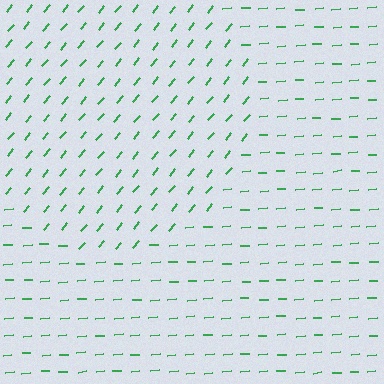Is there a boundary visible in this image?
Yes, there is a texture boundary formed by a change in line orientation.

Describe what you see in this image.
The image is filled with small green line segments. A circle region in the image has lines oriented differently from the surrounding lines, creating a visible texture boundary.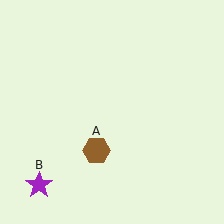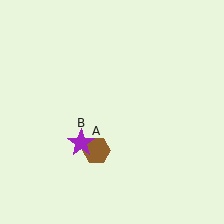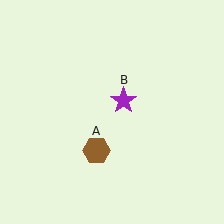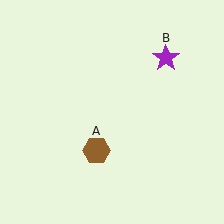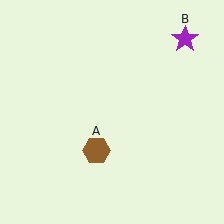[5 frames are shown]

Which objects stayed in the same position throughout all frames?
Brown hexagon (object A) remained stationary.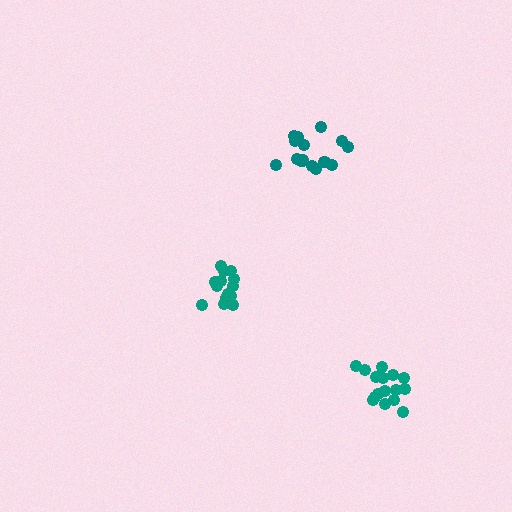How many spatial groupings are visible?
There are 3 spatial groupings.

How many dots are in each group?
Group 1: 14 dots, Group 2: 16 dots, Group 3: 16 dots (46 total).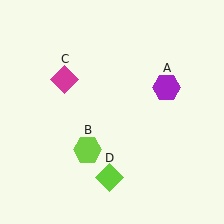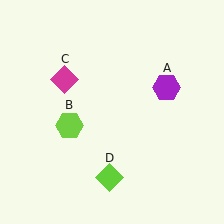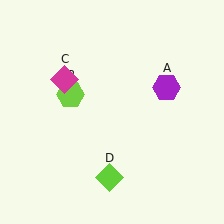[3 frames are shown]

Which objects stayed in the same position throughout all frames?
Purple hexagon (object A) and magenta diamond (object C) and lime diamond (object D) remained stationary.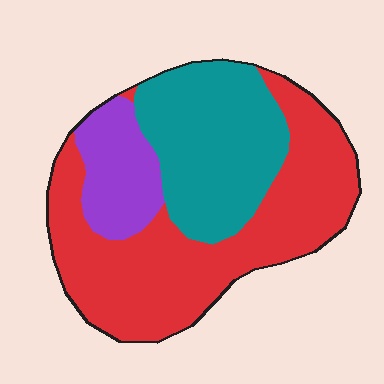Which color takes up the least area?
Purple, at roughly 15%.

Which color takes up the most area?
Red, at roughly 55%.